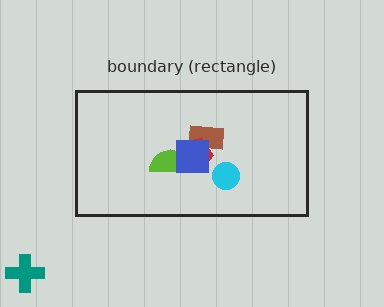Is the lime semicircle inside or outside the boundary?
Inside.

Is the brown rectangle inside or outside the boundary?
Inside.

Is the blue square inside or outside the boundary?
Inside.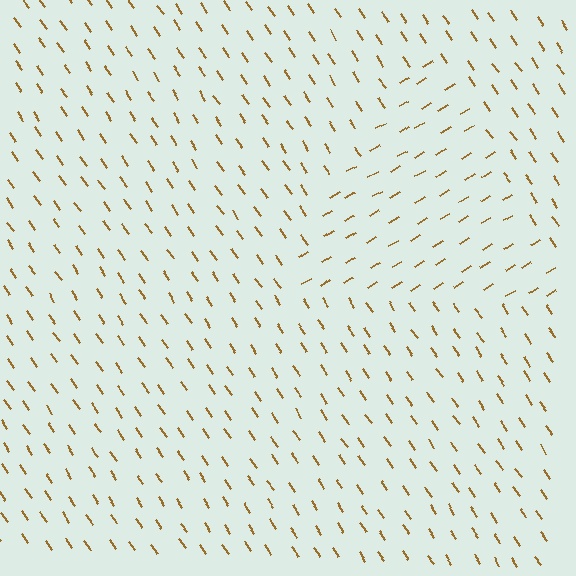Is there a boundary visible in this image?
Yes, there is a texture boundary formed by a change in line orientation.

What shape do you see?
I see a triangle.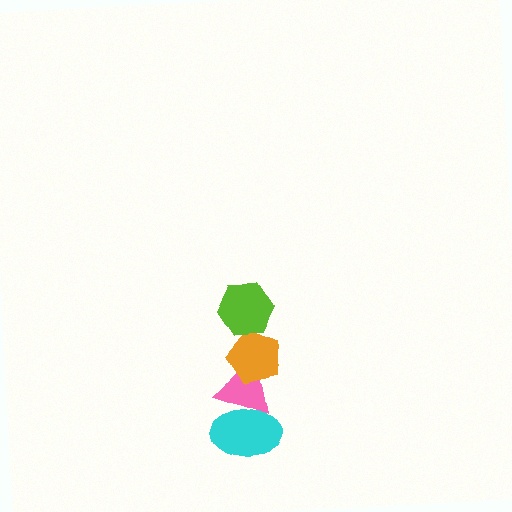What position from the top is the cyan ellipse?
The cyan ellipse is 4th from the top.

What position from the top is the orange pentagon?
The orange pentagon is 2nd from the top.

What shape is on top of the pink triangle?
The orange pentagon is on top of the pink triangle.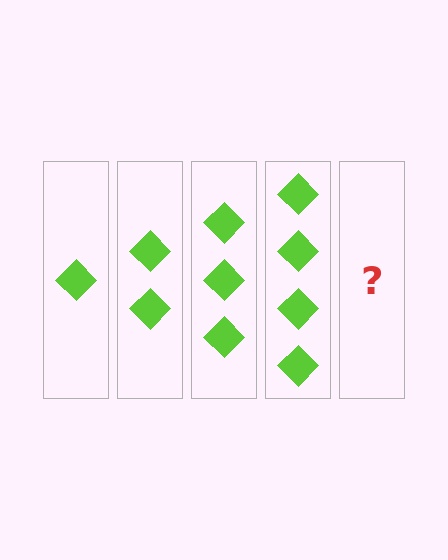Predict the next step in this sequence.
The next step is 5 diamonds.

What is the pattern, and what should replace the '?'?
The pattern is that each step adds one more diamond. The '?' should be 5 diamonds.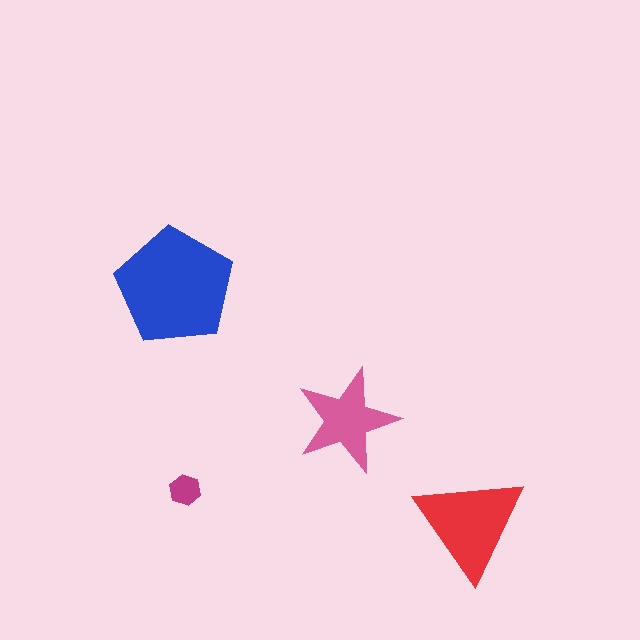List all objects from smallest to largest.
The magenta hexagon, the pink star, the red triangle, the blue pentagon.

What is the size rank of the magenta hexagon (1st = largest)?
4th.